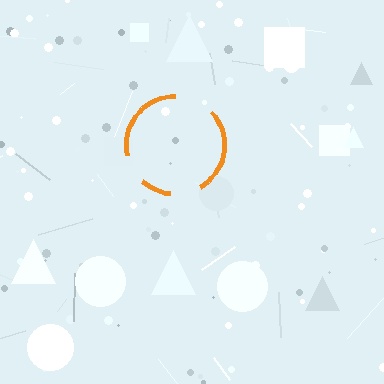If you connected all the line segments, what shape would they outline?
They would outline a circle.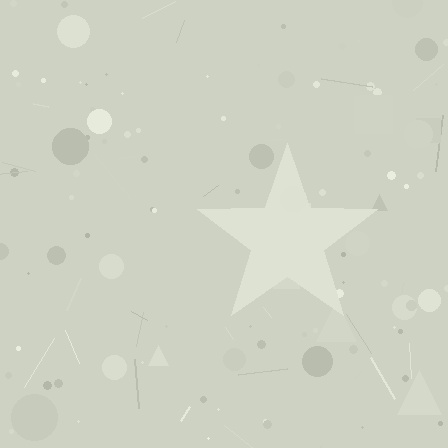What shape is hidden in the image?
A star is hidden in the image.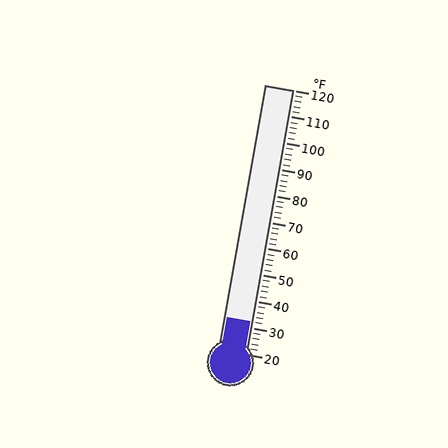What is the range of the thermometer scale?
The thermometer scale ranges from 20°F to 120°F.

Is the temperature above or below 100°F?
The temperature is below 100°F.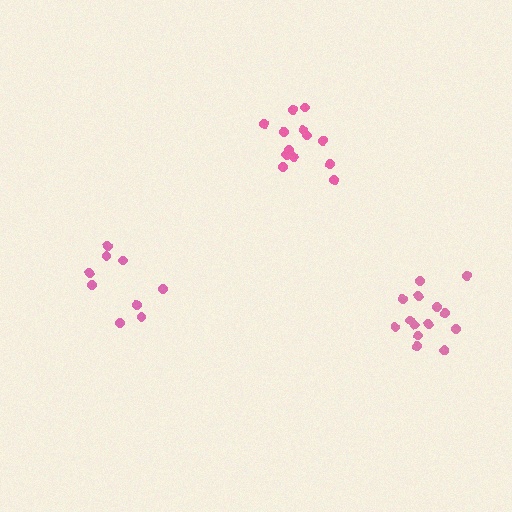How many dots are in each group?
Group 1: 13 dots, Group 2: 9 dots, Group 3: 14 dots (36 total).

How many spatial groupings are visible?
There are 3 spatial groupings.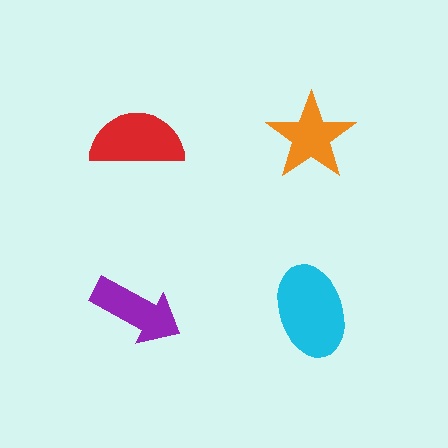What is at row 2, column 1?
A purple arrow.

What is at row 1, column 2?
An orange star.